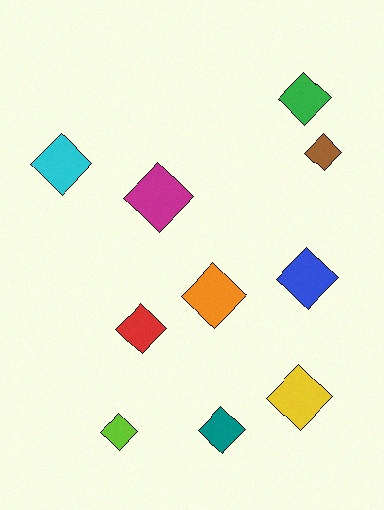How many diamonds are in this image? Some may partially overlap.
There are 10 diamonds.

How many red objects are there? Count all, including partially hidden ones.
There is 1 red object.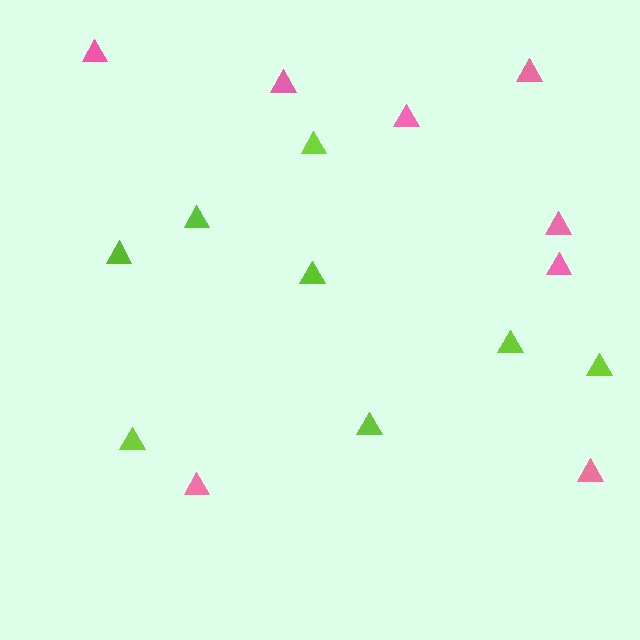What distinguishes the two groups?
There are 2 groups: one group of pink triangles (8) and one group of lime triangles (8).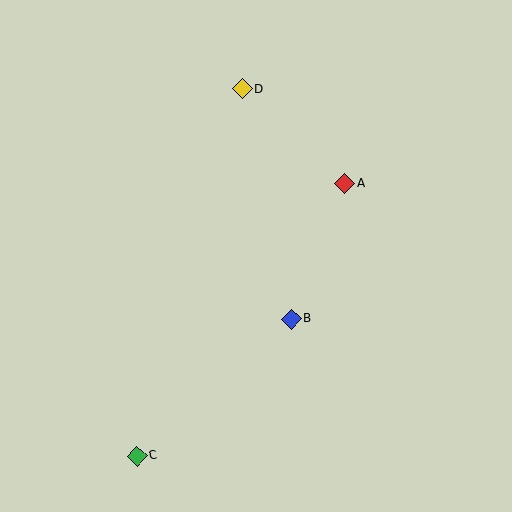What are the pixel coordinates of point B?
Point B is at (291, 319).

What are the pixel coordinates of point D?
Point D is at (242, 89).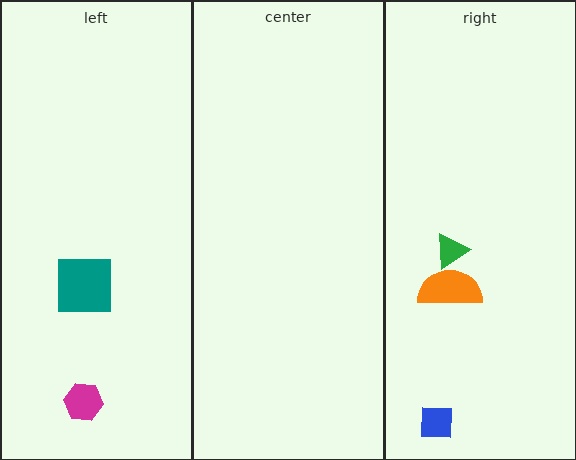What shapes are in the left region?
The teal square, the magenta hexagon.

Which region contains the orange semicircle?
The right region.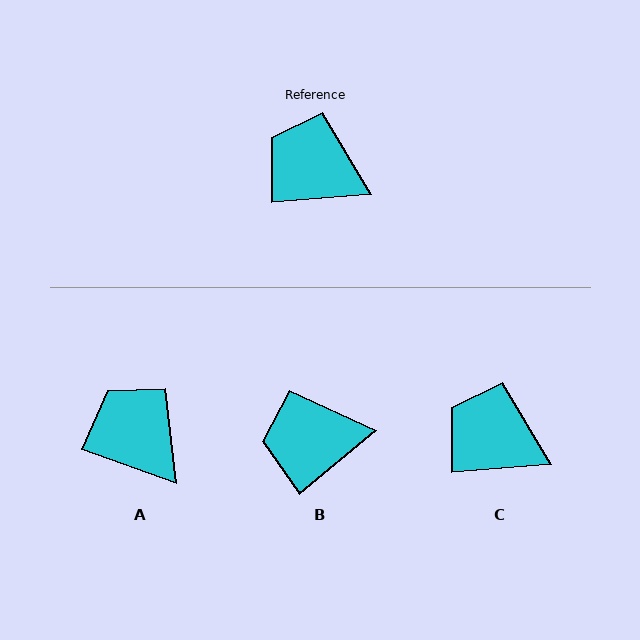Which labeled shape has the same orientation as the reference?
C.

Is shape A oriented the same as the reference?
No, it is off by about 24 degrees.